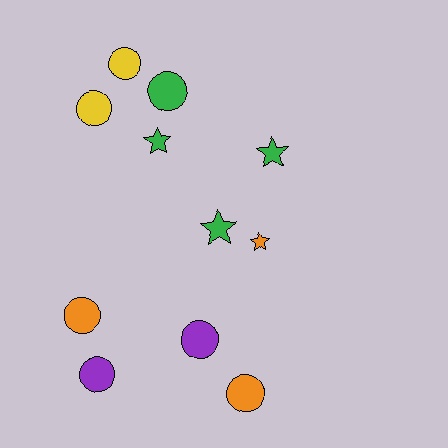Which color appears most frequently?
Green, with 4 objects.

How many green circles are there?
There is 1 green circle.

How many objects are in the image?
There are 11 objects.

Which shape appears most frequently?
Circle, with 7 objects.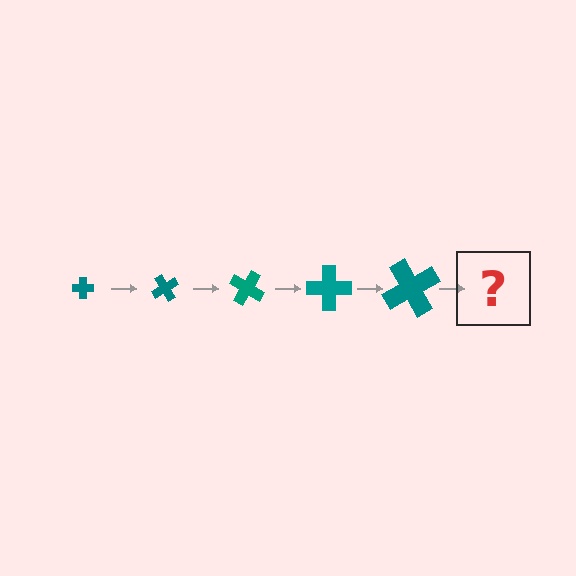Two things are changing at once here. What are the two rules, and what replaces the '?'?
The two rules are that the cross grows larger each step and it rotates 60 degrees each step. The '?' should be a cross, larger than the previous one and rotated 300 degrees from the start.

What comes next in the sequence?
The next element should be a cross, larger than the previous one and rotated 300 degrees from the start.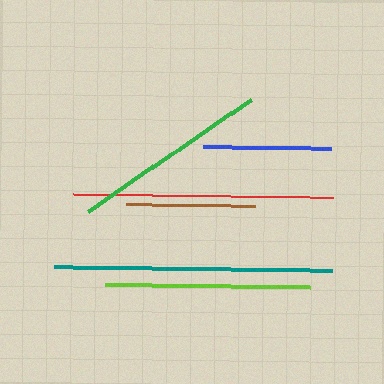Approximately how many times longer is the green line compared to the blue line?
The green line is approximately 1.6 times the length of the blue line.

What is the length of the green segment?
The green segment is approximately 198 pixels long.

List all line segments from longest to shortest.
From longest to shortest: teal, red, lime, green, brown, blue.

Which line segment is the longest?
The teal line is the longest at approximately 278 pixels.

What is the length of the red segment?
The red segment is approximately 260 pixels long.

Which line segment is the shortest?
The blue line is the shortest at approximately 128 pixels.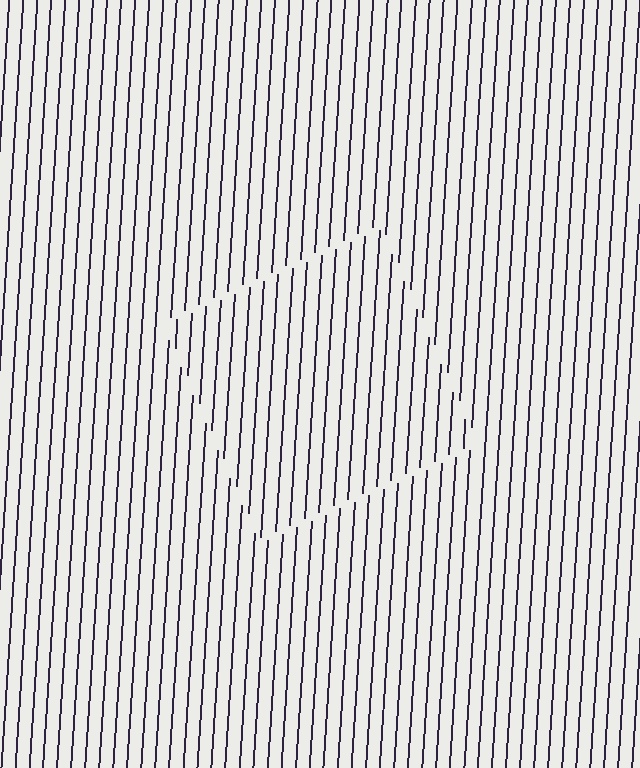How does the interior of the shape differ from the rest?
The interior of the shape contains the same grating, shifted by half a period — the contour is defined by the phase discontinuity where line-ends from the inner and outer gratings abut.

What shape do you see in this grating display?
An illusory square. The interior of the shape contains the same grating, shifted by half a period — the contour is defined by the phase discontinuity where line-ends from the inner and outer gratings abut.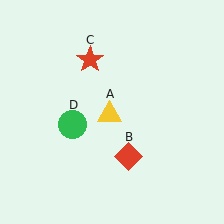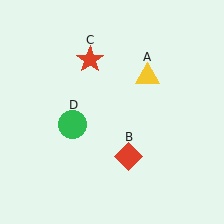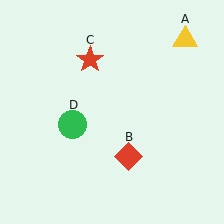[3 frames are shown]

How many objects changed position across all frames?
1 object changed position: yellow triangle (object A).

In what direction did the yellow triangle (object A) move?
The yellow triangle (object A) moved up and to the right.